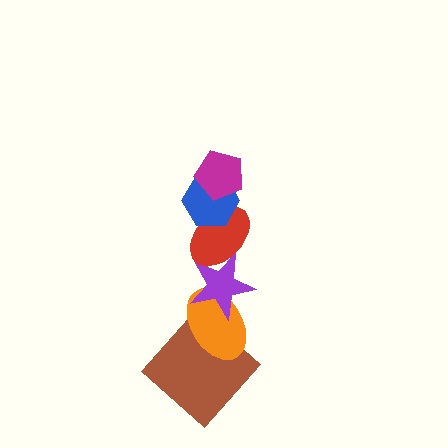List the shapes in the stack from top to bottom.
From top to bottom: the magenta pentagon, the blue hexagon, the red ellipse, the purple star, the orange ellipse, the brown diamond.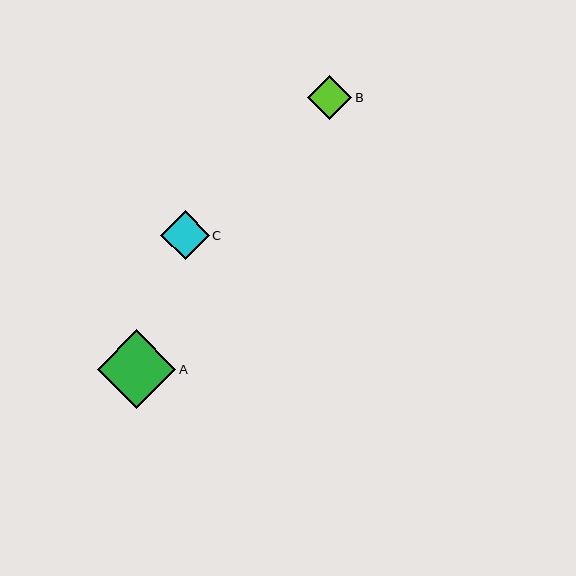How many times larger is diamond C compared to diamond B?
Diamond C is approximately 1.1 times the size of diamond B.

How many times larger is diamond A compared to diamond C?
Diamond A is approximately 1.6 times the size of diamond C.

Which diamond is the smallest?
Diamond B is the smallest with a size of approximately 44 pixels.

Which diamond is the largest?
Diamond A is the largest with a size of approximately 79 pixels.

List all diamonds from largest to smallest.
From largest to smallest: A, C, B.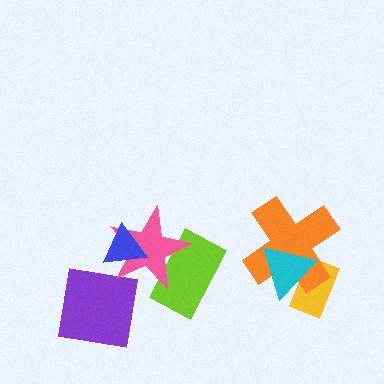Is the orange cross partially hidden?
Yes, it is partially covered by another shape.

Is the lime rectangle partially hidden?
Yes, it is partially covered by another shape.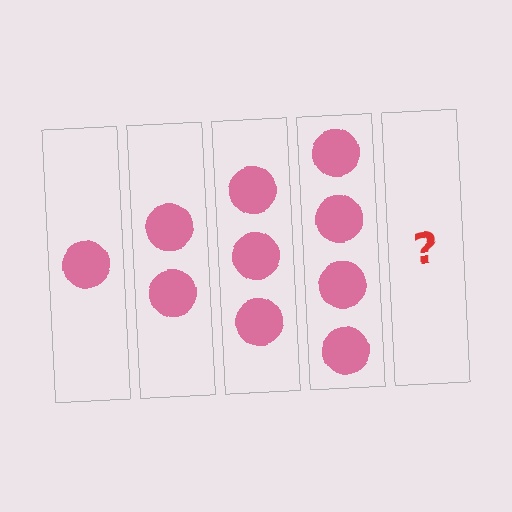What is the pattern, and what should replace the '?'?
The pattern is that each step adds one more circle. The '?' should be 5 circles.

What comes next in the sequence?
The next element should be 5 circles.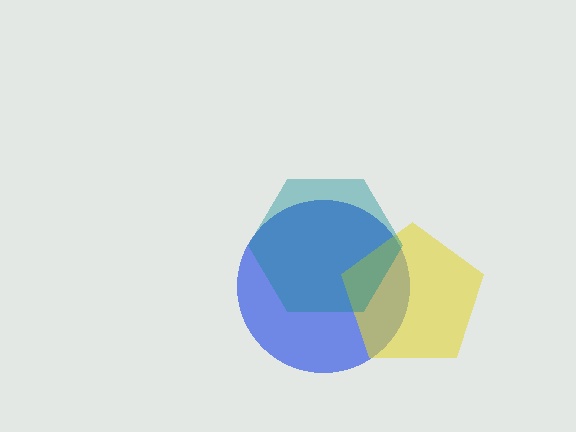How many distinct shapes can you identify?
There are 3 distinct shapes: a blue circle, a yellow pentagon, a teal hexagon.